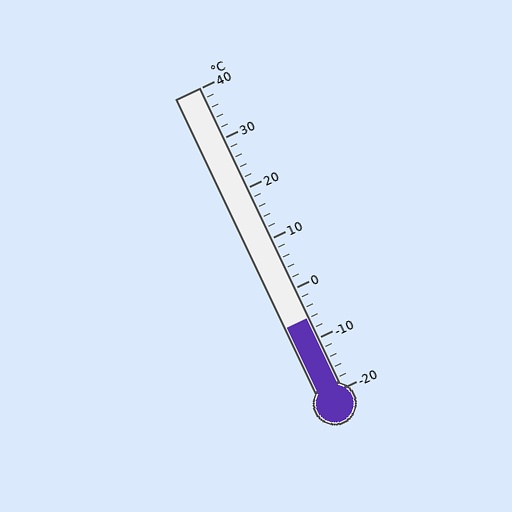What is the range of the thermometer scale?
The thermometer scale ranges from -20°C to 40°C.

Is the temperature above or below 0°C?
The temperature is below 0°C.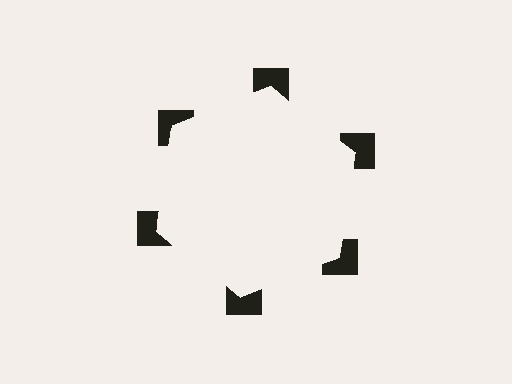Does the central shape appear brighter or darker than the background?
It typically appears slightly brighter than the background, even though no actual brightness change is drawn.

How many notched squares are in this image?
There are 6 — one at each vertex of the illusory hexagon.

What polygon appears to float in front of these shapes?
An illusory hexagon — its edges are inferred from the aligned wedge cuts in the notched squares, not physically drawn.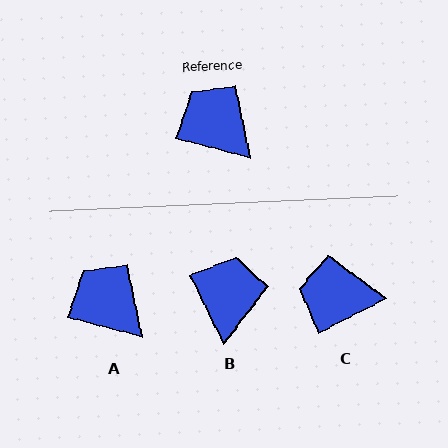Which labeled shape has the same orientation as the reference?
A.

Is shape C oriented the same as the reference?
No, it is off by about 42 degrees.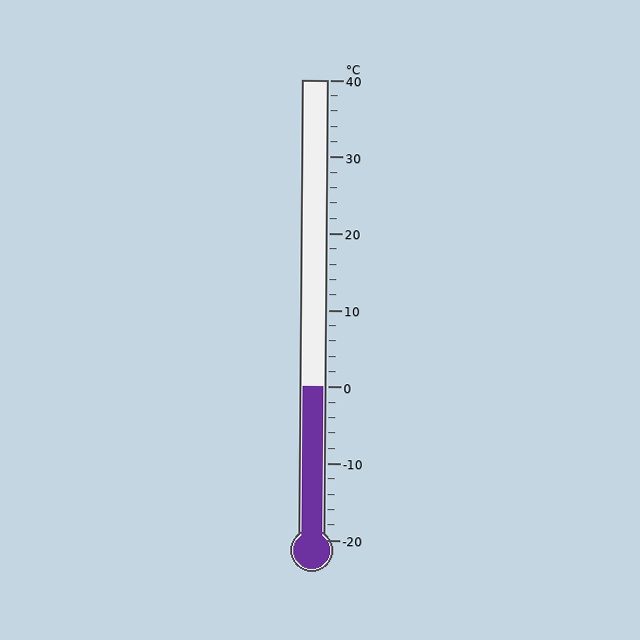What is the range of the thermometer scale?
The thermometer scale ranges from -20°C to 40°C.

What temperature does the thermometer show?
The thermometer shows approximately 0°C.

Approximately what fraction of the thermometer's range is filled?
The thermometer is filled to approximately 35% of its range.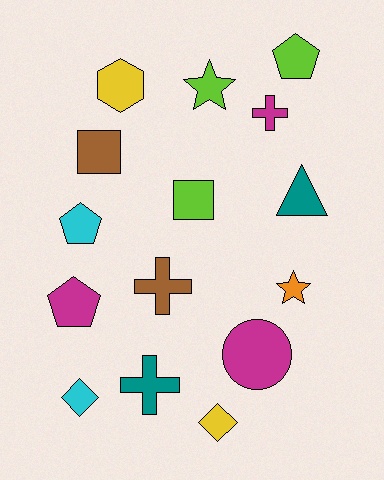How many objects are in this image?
There are 15 objects.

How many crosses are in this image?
There are 3 crosses.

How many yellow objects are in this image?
There are 2 yellow objects.